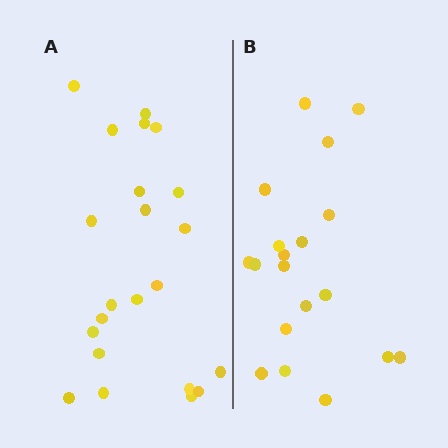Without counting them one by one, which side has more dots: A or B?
Region A (the left region) has more dots.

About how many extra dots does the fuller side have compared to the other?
Region A has just a few more — roughly 2 or 3 more dots than region B.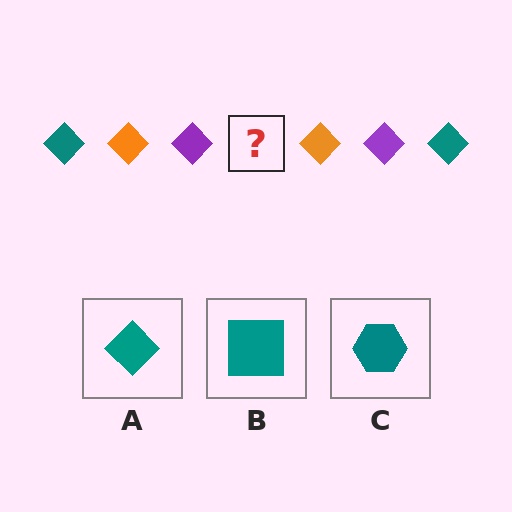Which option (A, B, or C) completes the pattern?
A.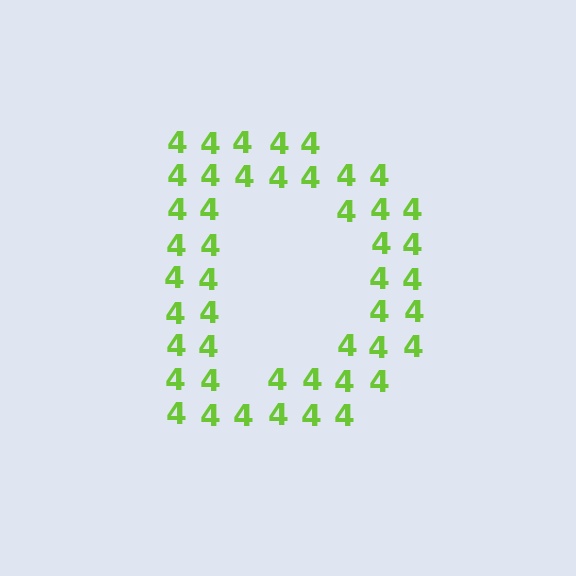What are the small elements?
The small elements are digit 4's.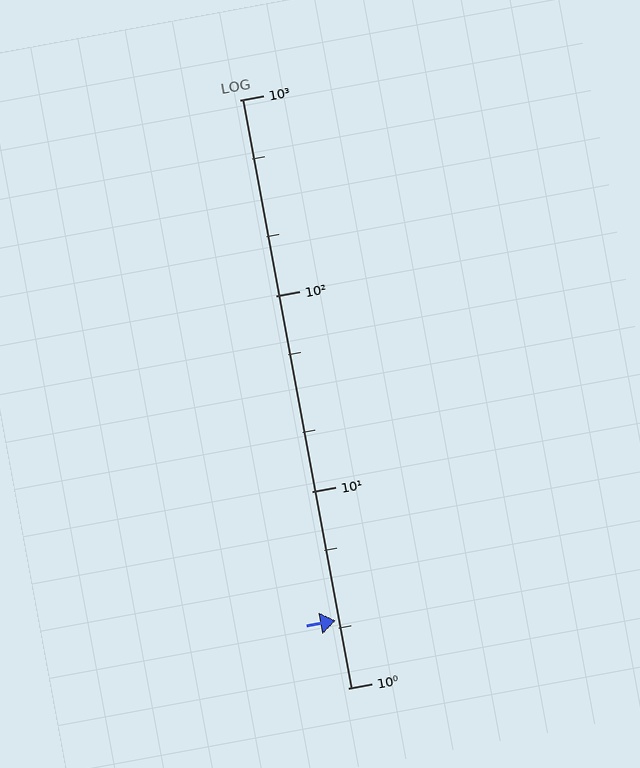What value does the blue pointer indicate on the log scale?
The pointer indicates approximately 2.2.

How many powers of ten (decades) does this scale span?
The scale spans 3 decades, from 1 to 1000.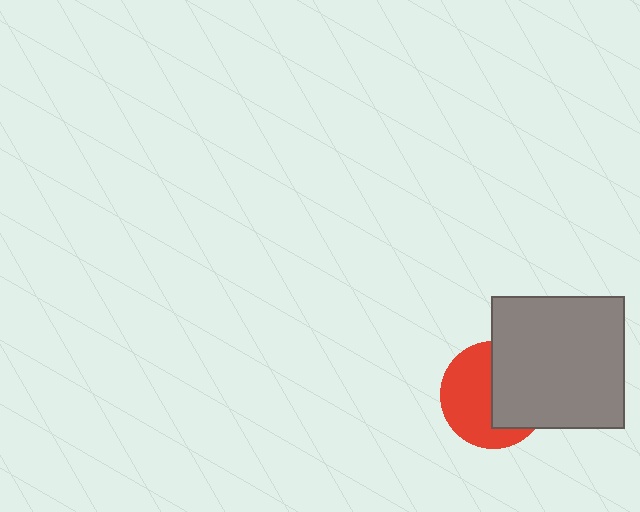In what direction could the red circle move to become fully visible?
The red circle could move left. That would shift it out from behind the gray square entirely.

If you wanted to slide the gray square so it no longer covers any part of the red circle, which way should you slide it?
Slide it right — that is the most direct way to separate the two shapes.